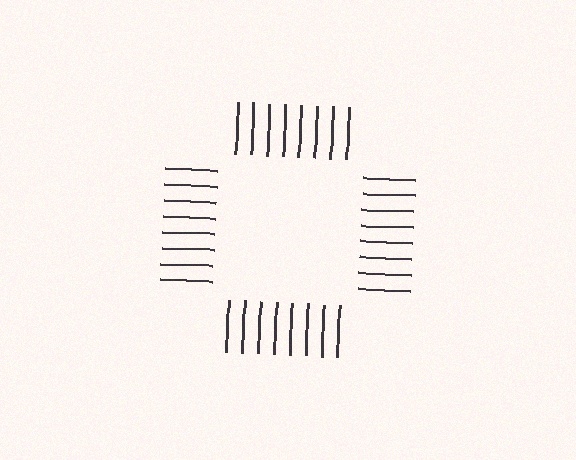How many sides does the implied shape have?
4 sides — the line-ends trace a square.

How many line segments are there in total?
32 — 8 along each of the 4 edges.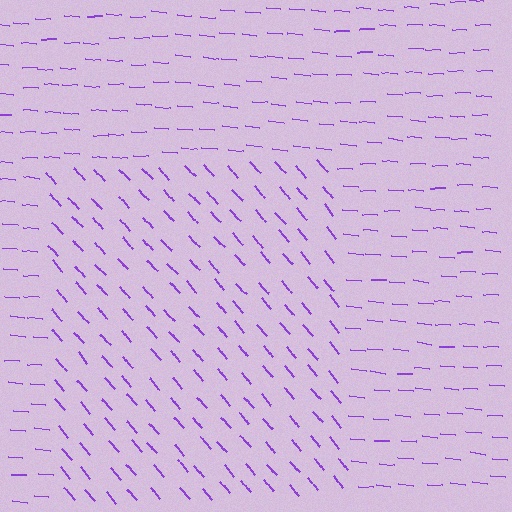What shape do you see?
I see a rectangle.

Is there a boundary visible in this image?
Yes, there is a texture boundary formed by a change in line orientation.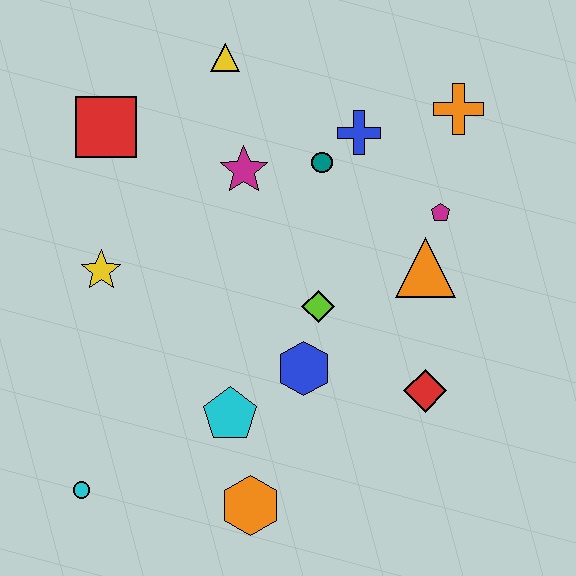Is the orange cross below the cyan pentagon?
No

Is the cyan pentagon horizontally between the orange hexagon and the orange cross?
No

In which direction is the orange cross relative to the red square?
The orange cross is to the right of the red square.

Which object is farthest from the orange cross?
The cyan circle is farthest from the orange cross.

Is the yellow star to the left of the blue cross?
Yes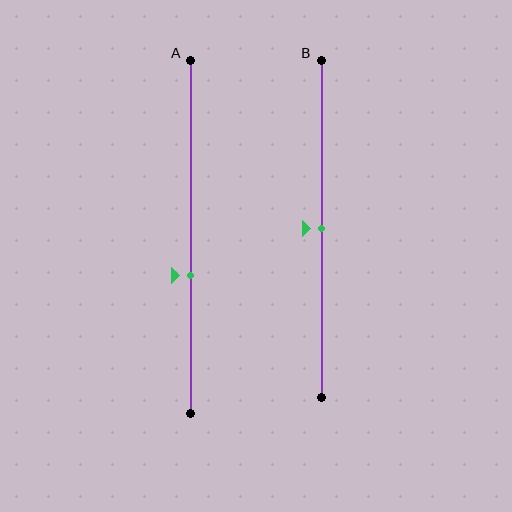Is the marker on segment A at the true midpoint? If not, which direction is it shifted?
No, the marker on segment A is shifted downward by about 11% of the segment length.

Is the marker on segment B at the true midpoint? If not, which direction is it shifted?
Yes, the marker on segment B is at the true midpoint.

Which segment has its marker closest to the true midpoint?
Segment B has its marker closest to the true midpoint.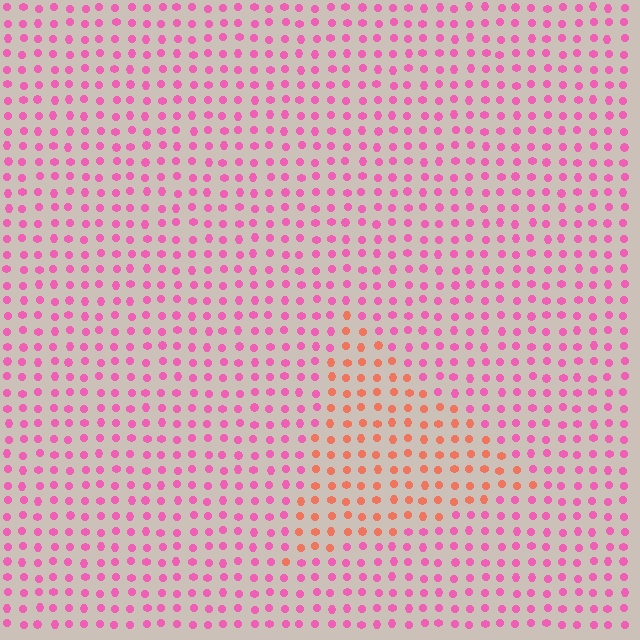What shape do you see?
I see a triangle.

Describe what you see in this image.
The image is filled with small pink elements in a uniform arrangement. A triangle-shaped region is visible where the elements are tinted to a slightly different hue, forming a subtle color boundary.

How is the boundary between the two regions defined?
The boundary is defined purely by a slight shift in hue (about 45 degrees). Spacing, size, and orientation are identical on both sides.